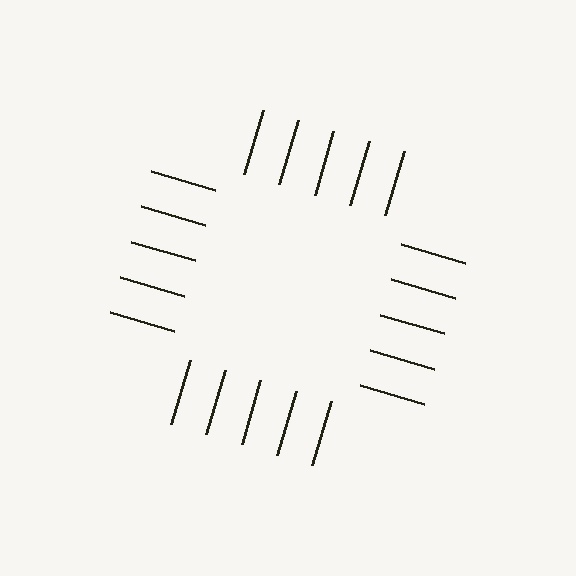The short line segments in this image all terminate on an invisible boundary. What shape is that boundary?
An illusory square — the line segments terminate on its edges but no continuous stroke is drawn.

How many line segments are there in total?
20 — 5 along each of the 4 edges.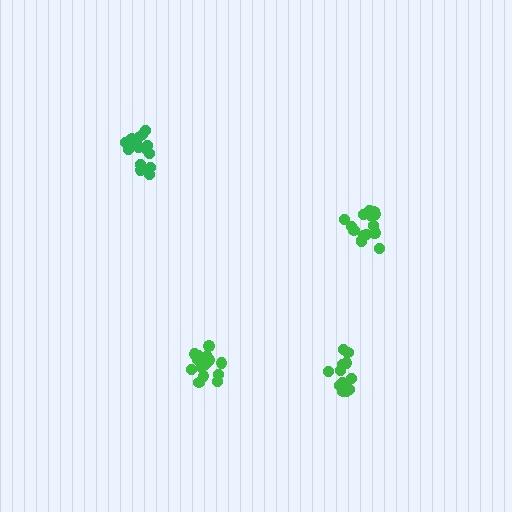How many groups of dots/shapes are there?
There are 4 groups.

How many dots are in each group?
Group 1: 17 dots, Group 2: 16 dots, Group 3: 16 dots, Group 4: 14 dots (63 total).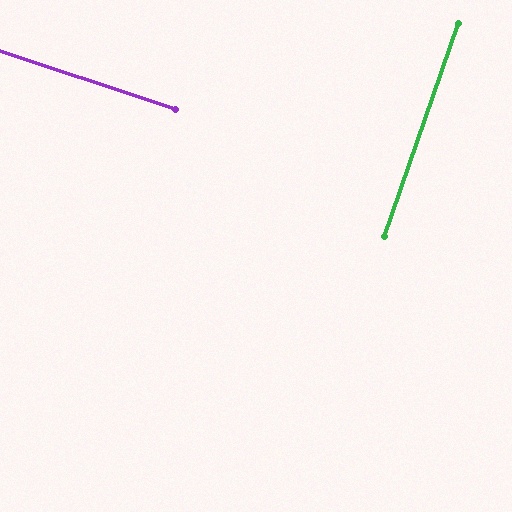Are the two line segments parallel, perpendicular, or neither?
Perpendicular — they meet at approximately 89°.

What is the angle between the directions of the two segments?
Approximately 89 degrees.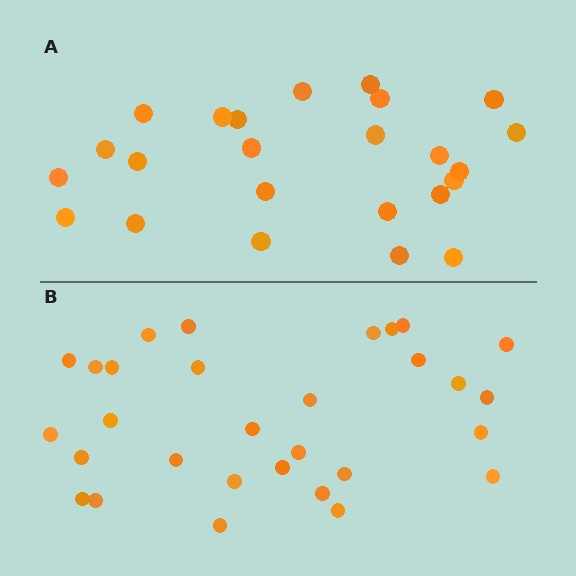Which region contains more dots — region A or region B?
Region B (the bottom region) has more dots.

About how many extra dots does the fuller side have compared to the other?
Region B has about 6 more dots than region A.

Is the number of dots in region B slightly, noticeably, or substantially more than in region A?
Region B has noticeably more, but not dramatically so. The ratio is roughly 1.2 to 1.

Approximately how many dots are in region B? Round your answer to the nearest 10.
About 30 dots.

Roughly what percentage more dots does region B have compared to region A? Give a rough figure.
About 25% more.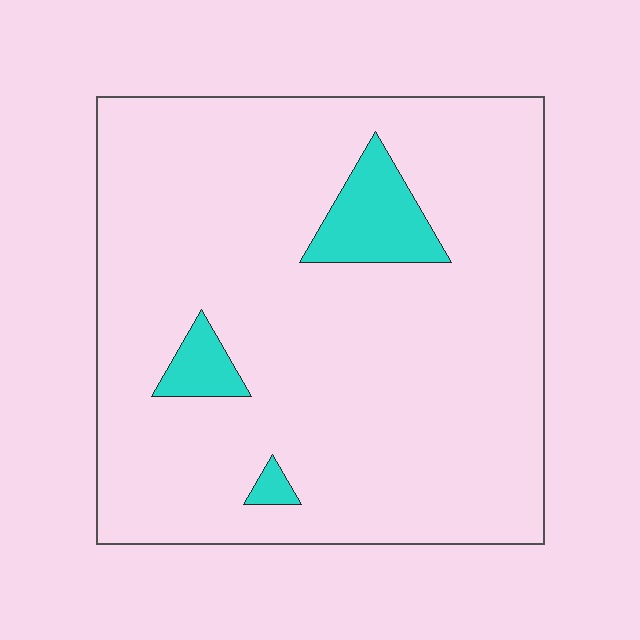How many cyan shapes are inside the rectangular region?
3.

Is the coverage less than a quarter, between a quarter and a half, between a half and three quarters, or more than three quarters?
Less than a quarter.